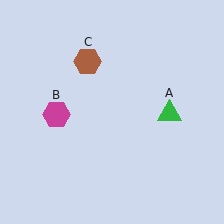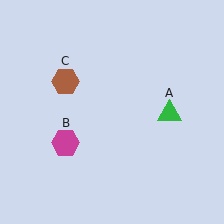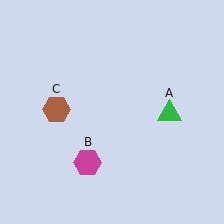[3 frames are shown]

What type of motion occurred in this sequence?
The magenta hexagon (object B), brown hexagon (object C) rotated counterclockwise around the center of the scene.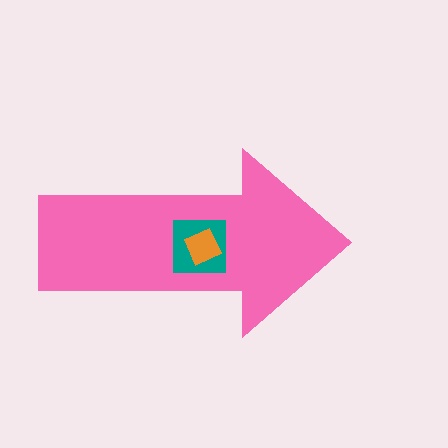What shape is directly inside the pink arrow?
The teal square.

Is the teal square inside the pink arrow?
Yes.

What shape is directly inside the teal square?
The orange diamond.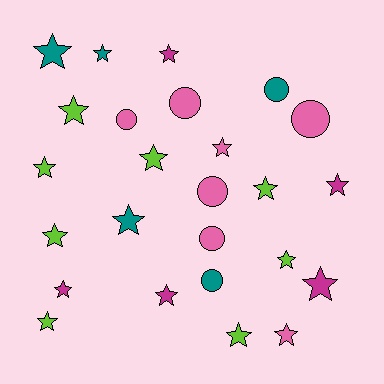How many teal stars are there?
There are 3 teal stars.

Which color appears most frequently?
Lime, with 8 objects.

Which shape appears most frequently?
Star, with 18 objects.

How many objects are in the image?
There are 25 objects.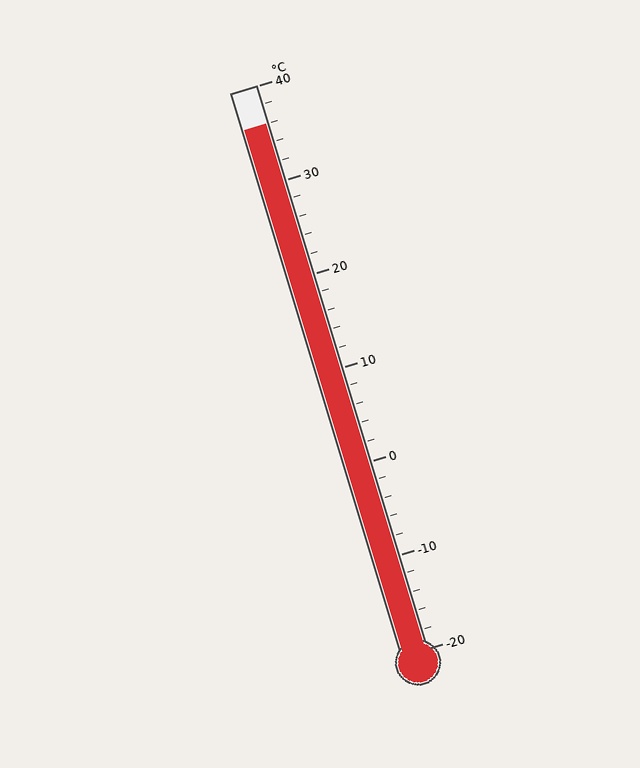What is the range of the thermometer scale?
The thermometer scale ranges from -20°C to 40°C.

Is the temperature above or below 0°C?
The temperature is above 0°C.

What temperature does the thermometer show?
The thermometer shows approximately 36°C.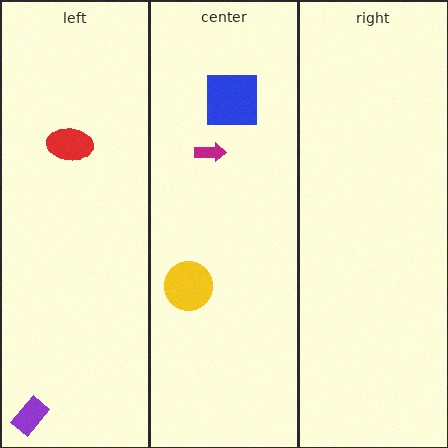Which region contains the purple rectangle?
The left region.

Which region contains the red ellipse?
The left region.